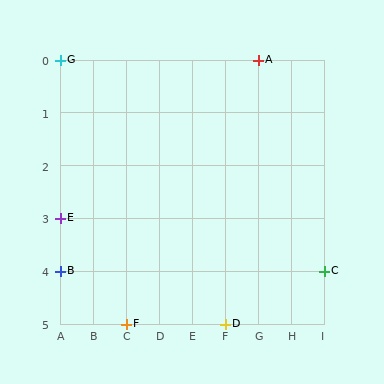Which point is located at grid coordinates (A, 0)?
Point G is at (A, 0).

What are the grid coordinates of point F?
Point F is at grid coordinates (C, 5).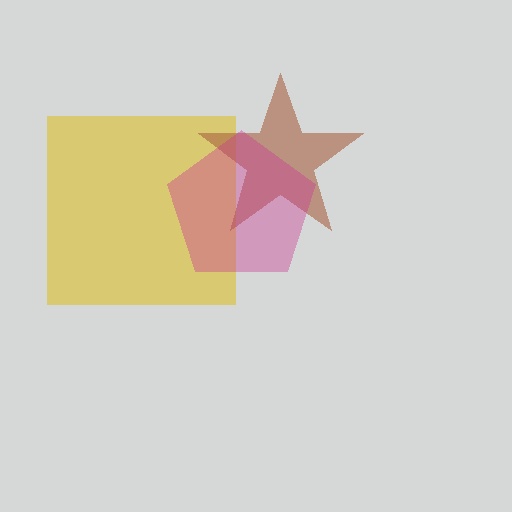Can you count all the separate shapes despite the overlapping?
Yes, there are 3 separate shapes.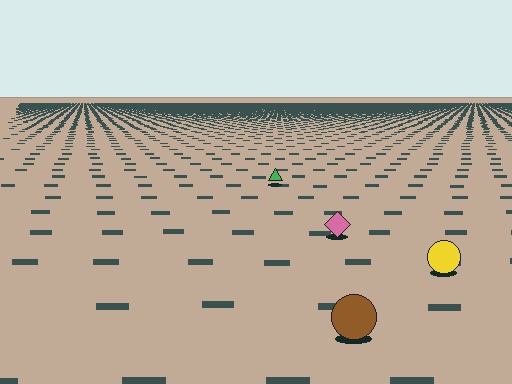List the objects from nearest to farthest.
From nearest to farthest: the brown circle, the yellow circle, the pink diamond, the green triangle.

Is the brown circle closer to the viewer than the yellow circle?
Yes. The brown circle is closer — you can tell from the texture gradient: the ground texture is coarser near it.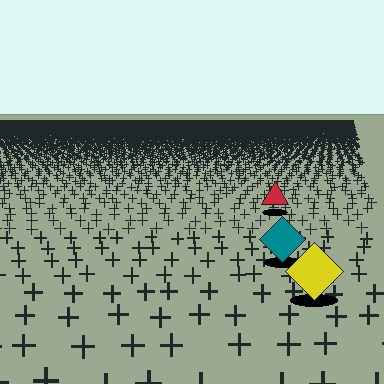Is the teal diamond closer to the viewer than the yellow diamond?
No. The yellow diamond is closer — you can tell from the texture gradient: the ground texture is coarser near it.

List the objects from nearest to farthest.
From nearest to farthest: the yellow diamond, the teal diamond, the red triangle.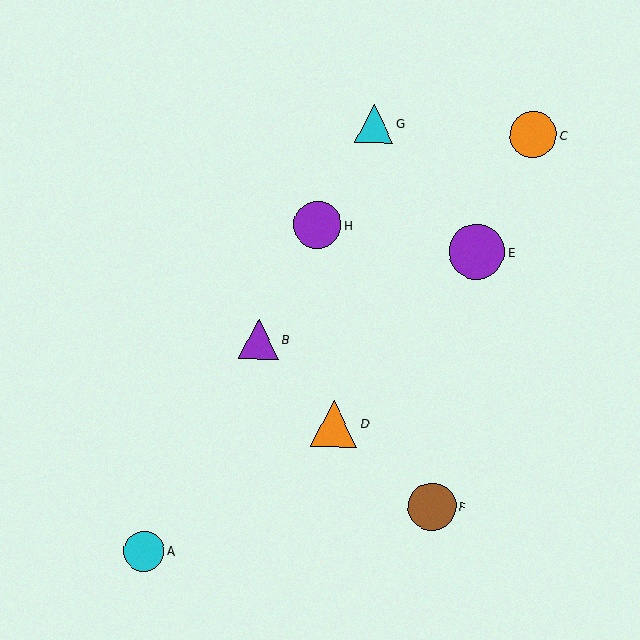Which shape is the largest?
The purple circle (labeled E) is the largest.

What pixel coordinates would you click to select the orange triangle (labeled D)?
Click at (334, 424) to select the orange triangle D.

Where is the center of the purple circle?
The center of the purple circle is at (477, 252).